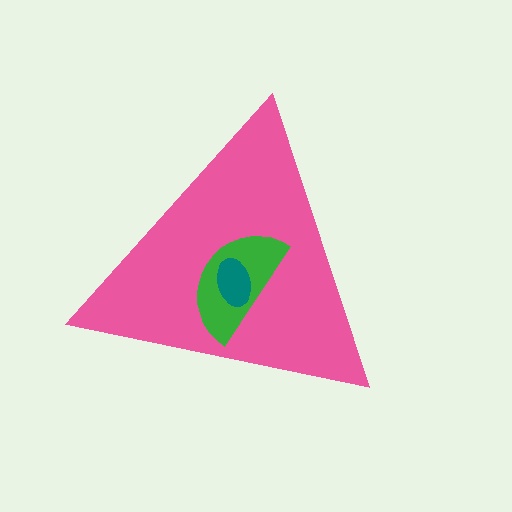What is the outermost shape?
The pink triangle.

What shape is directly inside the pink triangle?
The green semicircle.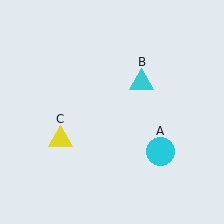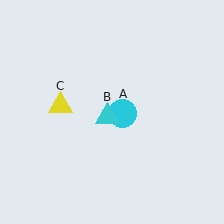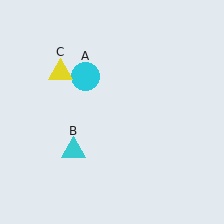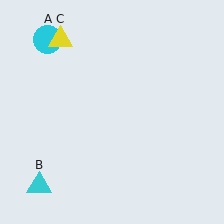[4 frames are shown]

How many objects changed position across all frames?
3 objects changed position: cyan circle (object A), cyan triangle (object B), yellow triangle (object C).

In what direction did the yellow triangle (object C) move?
The yellow triangle (object C) moved up.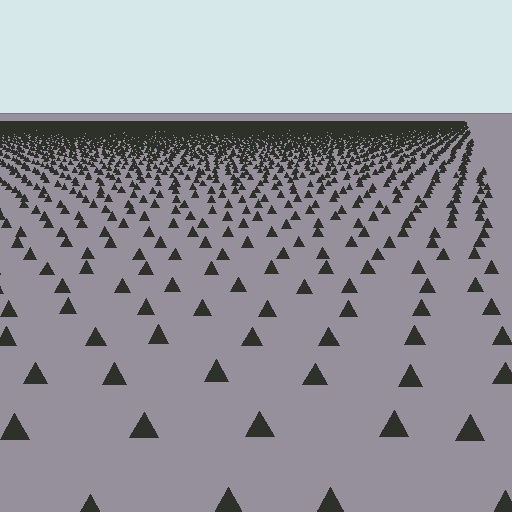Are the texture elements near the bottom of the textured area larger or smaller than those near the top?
Larger. Near the bottom, elements are closer to the viewer and appear at a bigger on-screen size.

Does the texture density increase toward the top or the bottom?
Density increases toward the top.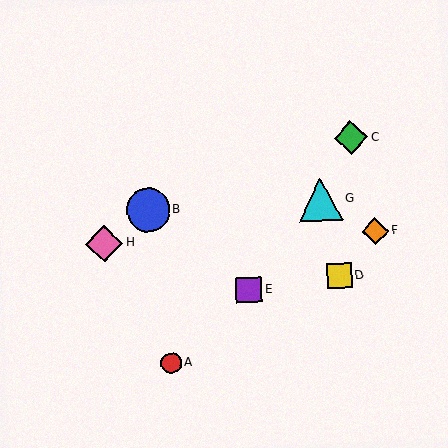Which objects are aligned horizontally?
Objects F, H are aligned horizontally.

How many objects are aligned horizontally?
2 objects (F, H) are aligned horizontally.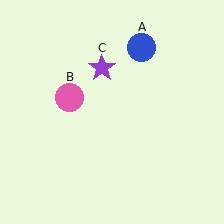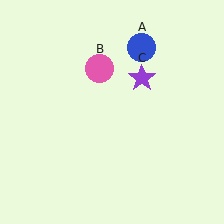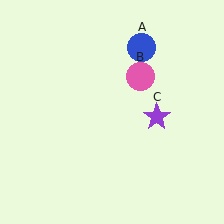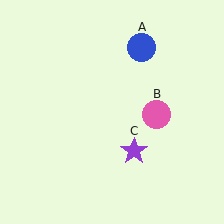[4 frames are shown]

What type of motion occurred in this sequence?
The pink circle (object B), purple star (object C) rotated clockwise around the center of the scene.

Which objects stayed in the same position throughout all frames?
Blue circle (object A) remained stationary.